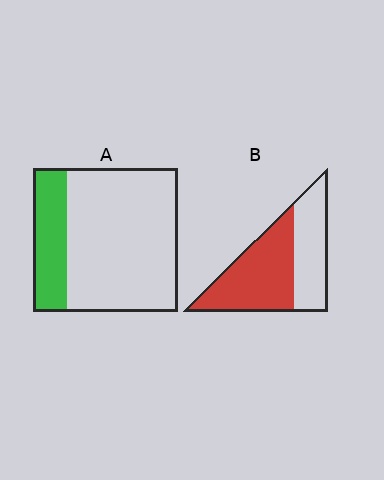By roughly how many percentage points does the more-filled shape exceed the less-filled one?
By roughly 35 percentage points (B over A).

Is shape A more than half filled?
No.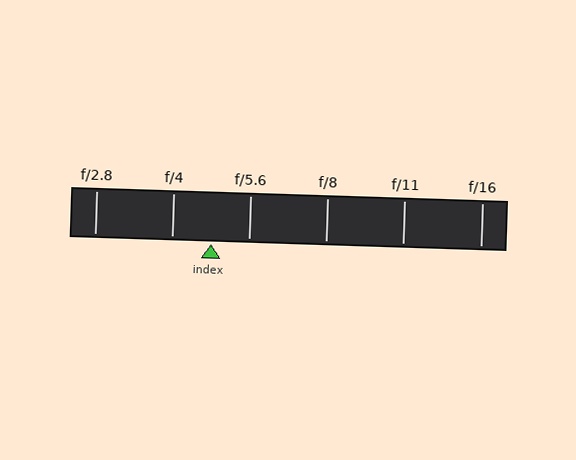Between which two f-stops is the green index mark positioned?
The index mark is between f/4 and f/5.6.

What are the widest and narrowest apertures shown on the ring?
The widest aperture shown is f/2.8 and the narrowest is f/16.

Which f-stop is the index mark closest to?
The index mark is closest to f/5.6.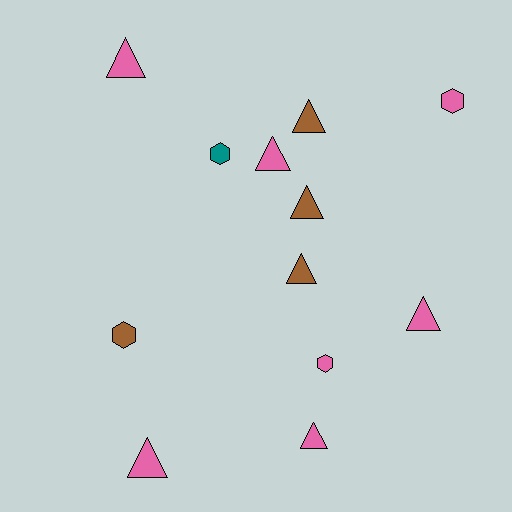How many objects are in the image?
There are 12 objects.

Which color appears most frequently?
Pink, with 7 objects.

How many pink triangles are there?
There are 5 pink triangles.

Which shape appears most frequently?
Triangle, with 8 objects.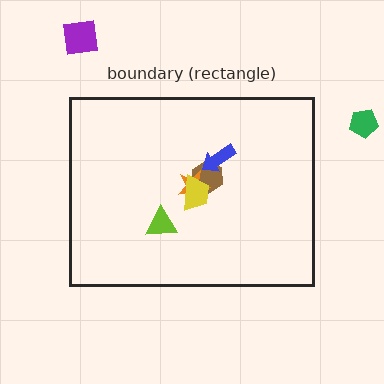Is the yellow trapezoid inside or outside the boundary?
Inside.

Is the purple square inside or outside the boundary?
Outside.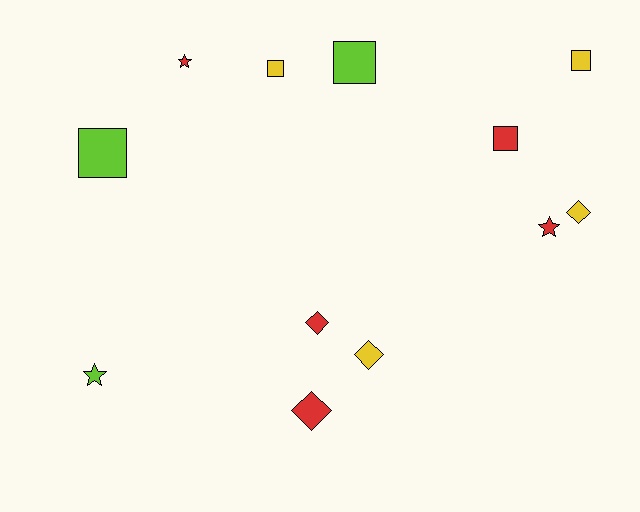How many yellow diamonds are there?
There are 2 yellow diamonds.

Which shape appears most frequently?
Square, with 5 objects.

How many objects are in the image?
There are 12 objects.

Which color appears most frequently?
Red, with 5 objects.